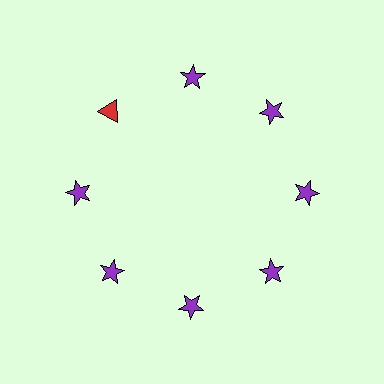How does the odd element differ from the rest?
It differs in both color (red instead of purple) and shape (triangle instead of star).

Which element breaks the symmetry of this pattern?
The red triangle at roughly the 10 o'clock position breaks the symmetry. All other shapes are purple stars.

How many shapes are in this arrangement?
There are 8 shapes arranged in a ring pattern.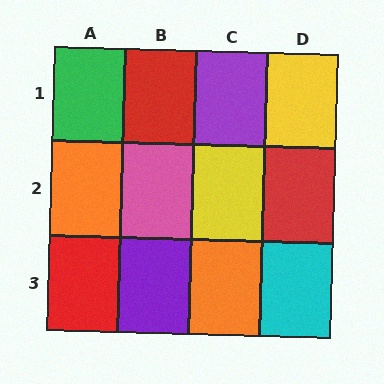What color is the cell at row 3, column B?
Purple.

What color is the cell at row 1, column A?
Green.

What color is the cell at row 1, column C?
Purple.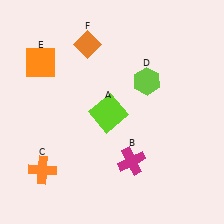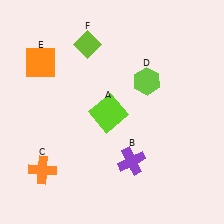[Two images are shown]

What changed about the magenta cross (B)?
In Image 1, B is magenta. In Image 2, it changed to purple.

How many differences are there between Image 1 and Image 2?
There are 2 differences between the two images.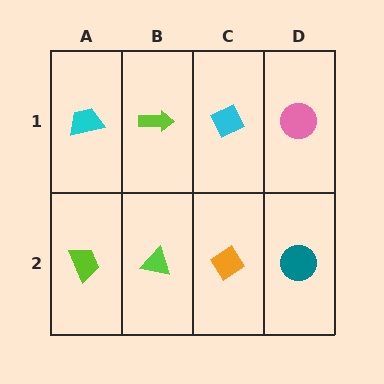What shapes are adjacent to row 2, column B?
A lime arrow (row 1, column B), a lime trapezoid (row 2, column A), an orange diamond (row 2, column C).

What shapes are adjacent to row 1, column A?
A lime trapezoid (row 2, column A), a lime arrow (row 1, column B).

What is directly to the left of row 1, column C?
A lime arrow.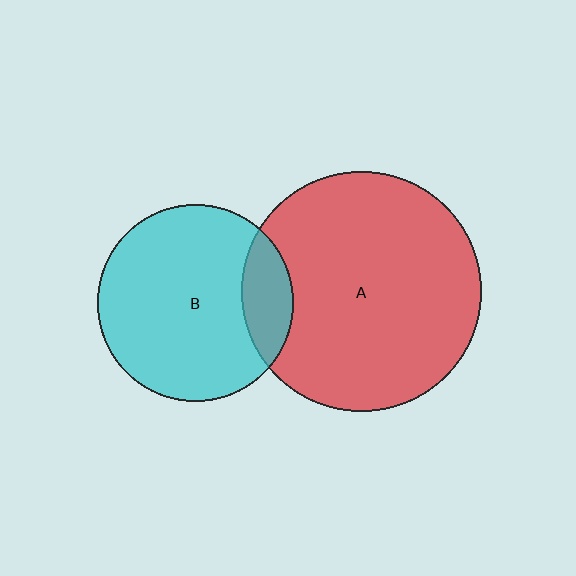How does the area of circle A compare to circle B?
Approximately 1.5 times.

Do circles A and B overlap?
Yes.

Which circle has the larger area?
Circle A (red).